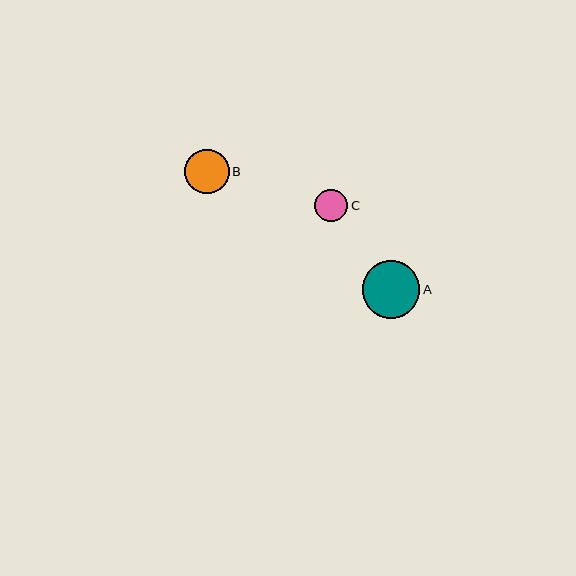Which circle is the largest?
Circle A is the largest with a size of approximately 57 pixels.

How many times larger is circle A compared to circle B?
Circle A is approximately 1.3 times the size of circle B.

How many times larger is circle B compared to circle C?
Circle B is approximately 1.4 times the size of circle C.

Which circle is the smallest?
Circle C is the smallest with a size of approximately 33 pixels.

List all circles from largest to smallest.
From largest to smallest: A, B, C.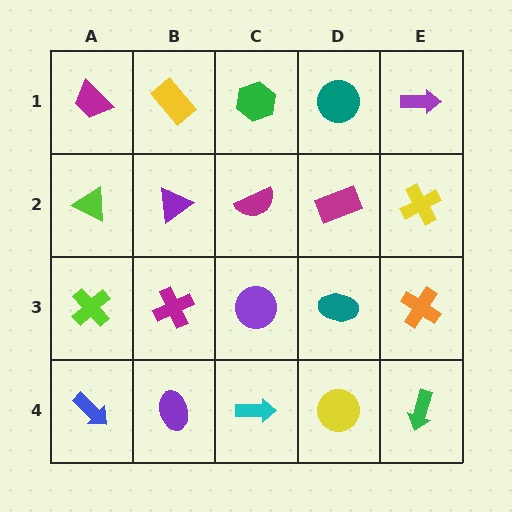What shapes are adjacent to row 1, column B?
A purple triangle (row 2, column B), a magenta trapezoid (row 1, column A), a green hexagon (row 1, column C).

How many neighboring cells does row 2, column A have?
3.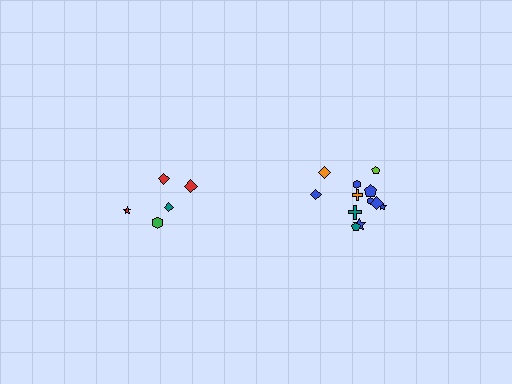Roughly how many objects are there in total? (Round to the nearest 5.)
Roughly 15 objects in total.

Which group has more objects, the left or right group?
The right group.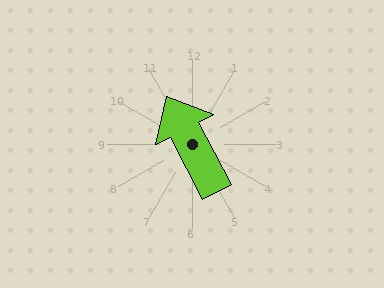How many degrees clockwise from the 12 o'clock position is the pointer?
Approximately 332 degrees.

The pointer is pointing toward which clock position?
Roughly 11 o'clock.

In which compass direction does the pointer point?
Northwest.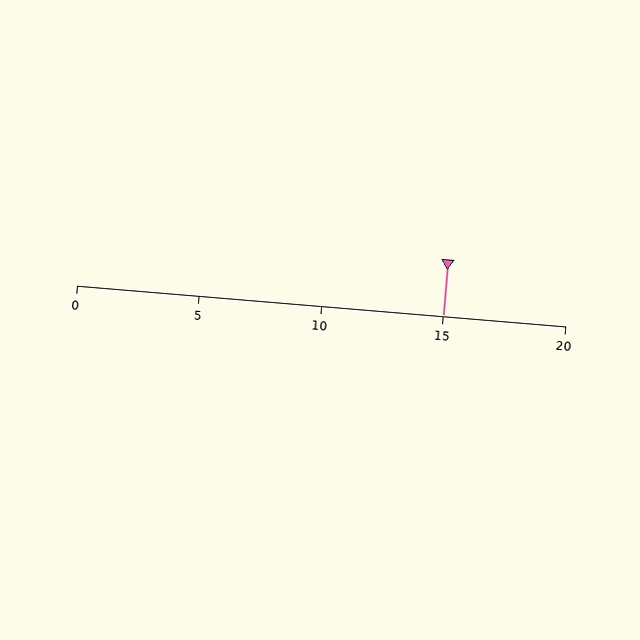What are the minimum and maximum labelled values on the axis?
The axis runs from 0 to 20.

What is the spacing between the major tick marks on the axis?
The major ticks are spaced 5 apart.